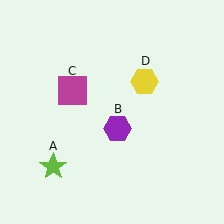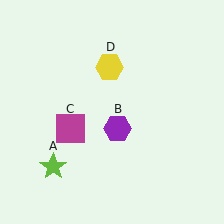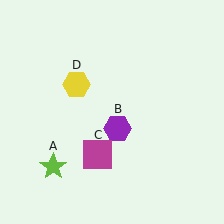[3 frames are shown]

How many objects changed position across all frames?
2 objects changed position: magenta square (object C), yellow hexagon (object D).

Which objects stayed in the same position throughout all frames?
Lime star (object A) and purple hexagon (object B) remained stationary.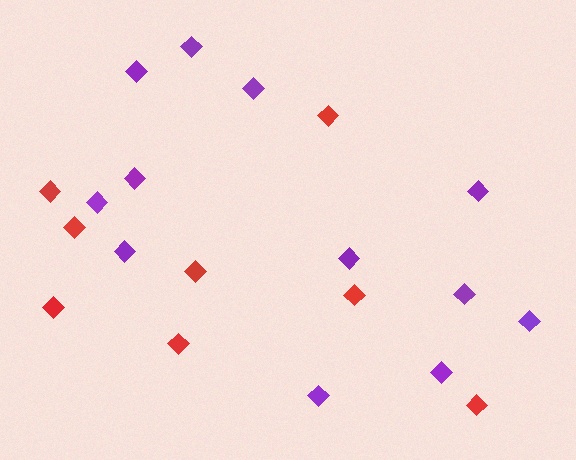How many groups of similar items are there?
There are 2 groups: one group of red diamonds (8) and one group of purple diamonds (12).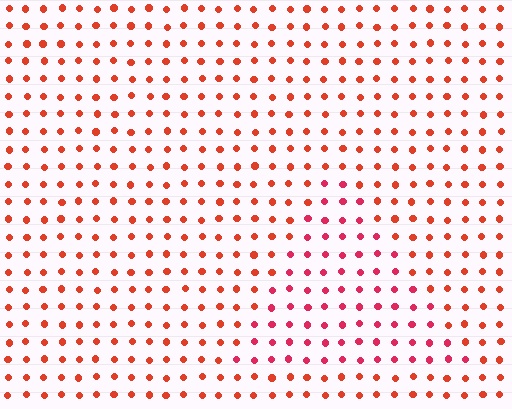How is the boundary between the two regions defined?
The boundary is defined purely by a slight shift in hue (about 25 degrees). Spacing, size, and orientation are identical on both sides.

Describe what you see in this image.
The image is filled with small red elements in a uniform arrangement. A triangle-shaped region is visible where the elements are tinted to a slightly different hue, forming a subtle color boundary.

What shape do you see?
I see a triangle.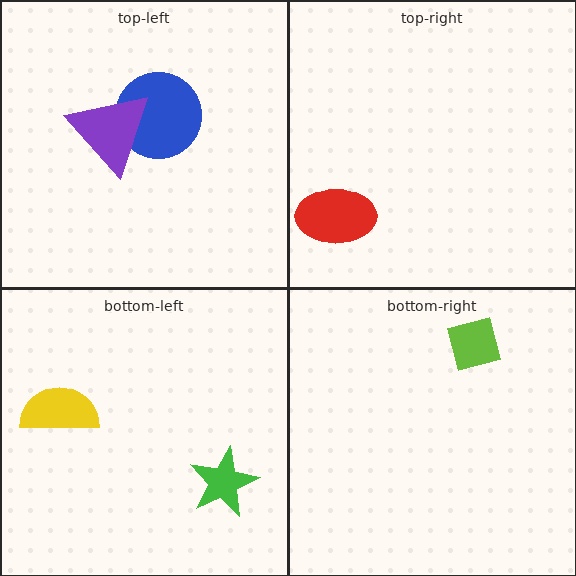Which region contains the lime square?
The bottom-right region.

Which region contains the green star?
The bottom-left region.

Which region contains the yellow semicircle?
The bottom-left region.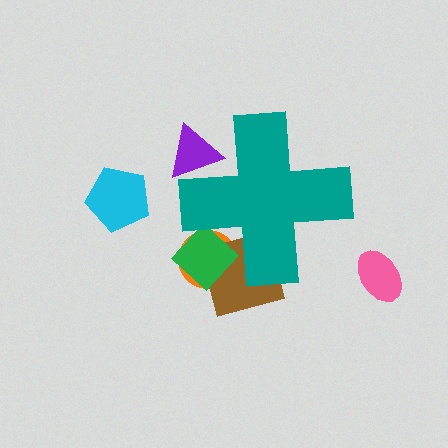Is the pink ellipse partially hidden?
No, the pink ellipse is fully visible.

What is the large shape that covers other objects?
A teal cross.